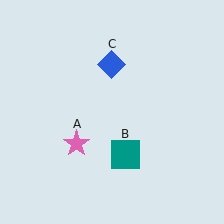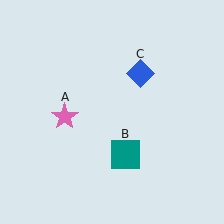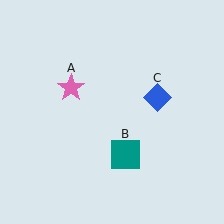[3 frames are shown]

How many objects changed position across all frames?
2 objects changed position: pink star (object A), blue diamond (object C).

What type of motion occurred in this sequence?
The pink star (object A), blue diamond (object C) rotated clockwise around the center of the scene.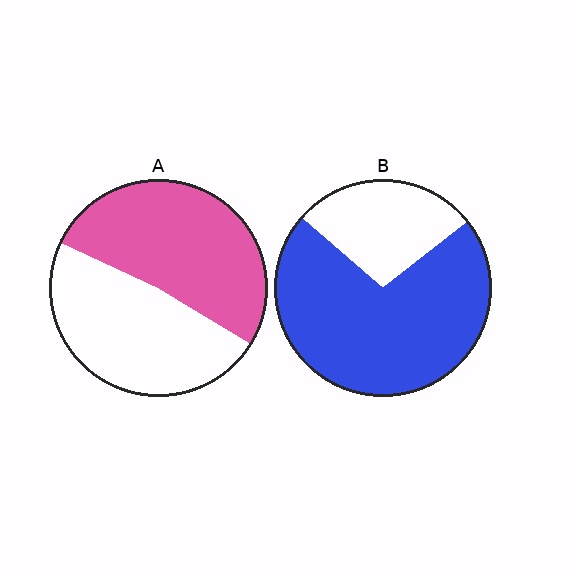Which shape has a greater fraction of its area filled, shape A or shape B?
Shape B.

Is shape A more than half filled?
Roughly half.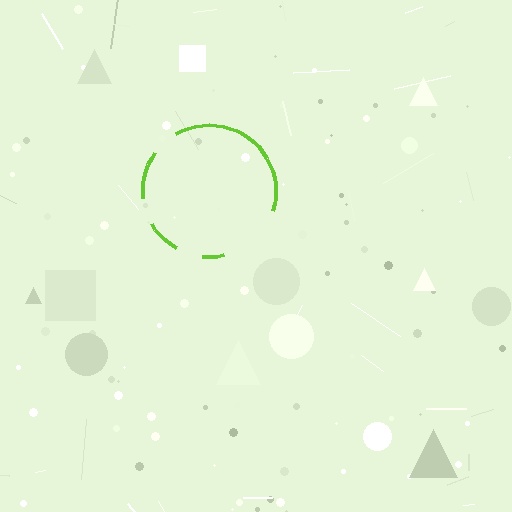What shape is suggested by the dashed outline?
The dashed outline suggests a circle.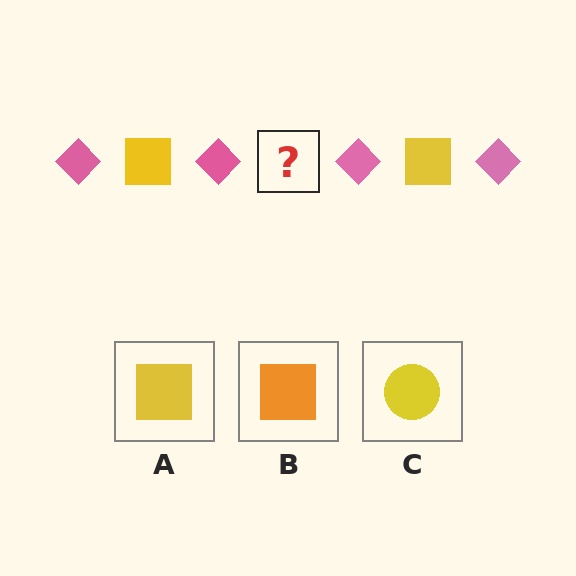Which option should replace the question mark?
Option A.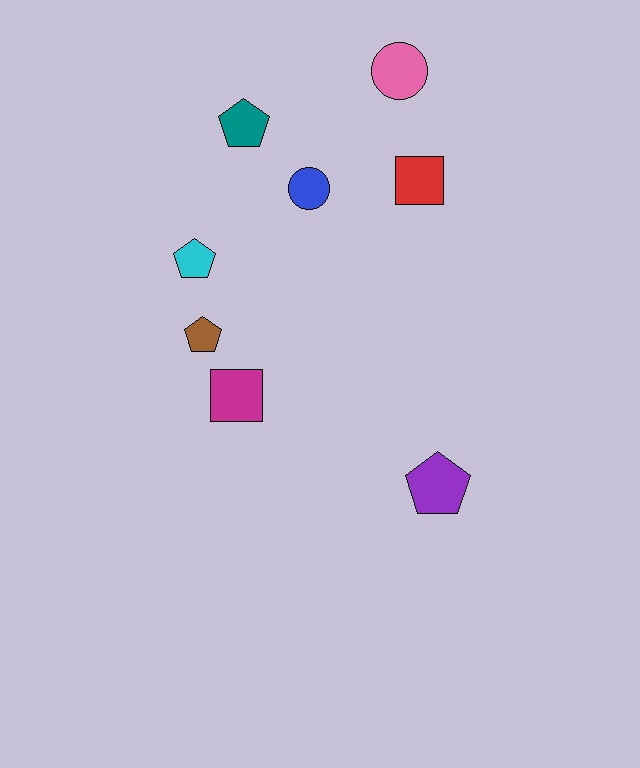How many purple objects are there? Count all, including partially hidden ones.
There is 1 purple object.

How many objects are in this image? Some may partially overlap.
There are 8 objects.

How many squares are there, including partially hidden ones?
There are 2 squares.